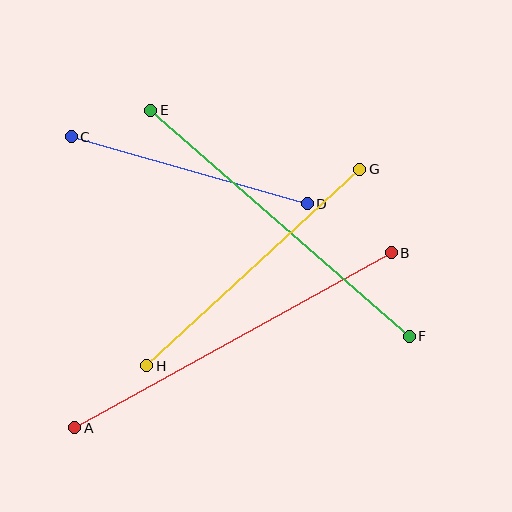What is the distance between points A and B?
The distance is approximately 362 pixels.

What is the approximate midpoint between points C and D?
The midpoint is at approximately (189, 170) pixels.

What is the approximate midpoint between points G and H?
The midpoint is at approximately (253, 267) pixels.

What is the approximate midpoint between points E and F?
The midpoint is at approximately (280, 223) pixels.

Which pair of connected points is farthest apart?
Points A and B are farthest apart.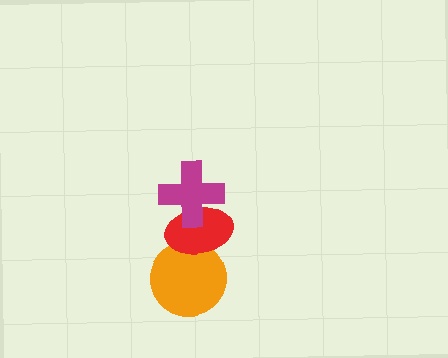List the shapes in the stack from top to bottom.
From top to bottom: the magenta cross, the red ellipse, the orange circle.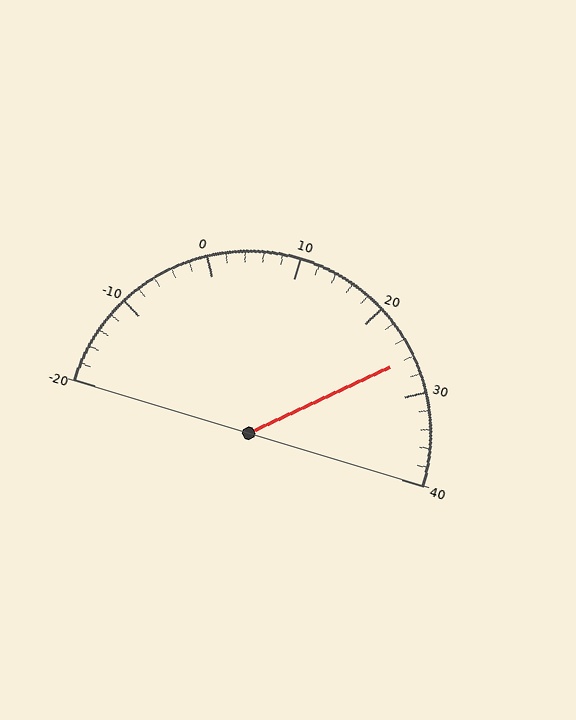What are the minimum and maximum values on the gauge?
The gauge ranges from -20 to 40.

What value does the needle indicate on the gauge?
The needle indicates approximately 26.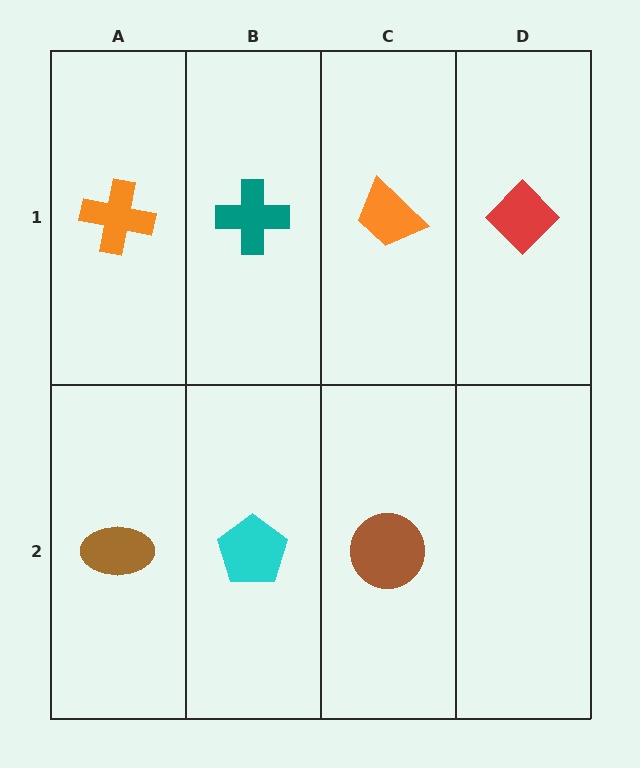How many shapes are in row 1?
4 shapes.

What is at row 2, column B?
A cyan pentagon.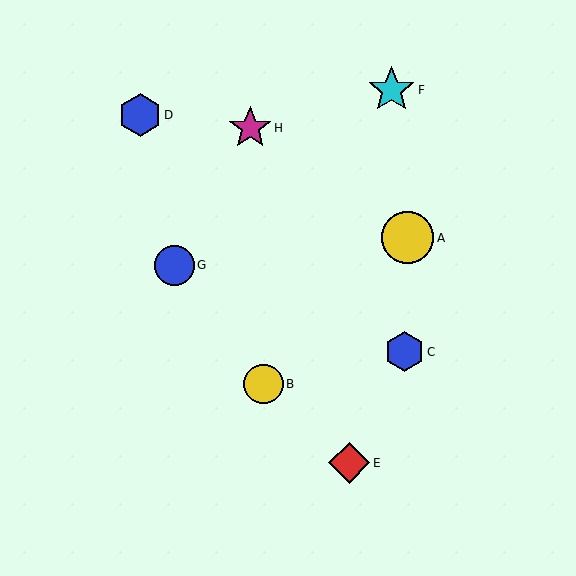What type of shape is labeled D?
Shape D is a blue hexagon.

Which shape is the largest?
The yellow circle (labeled A) is the largest.